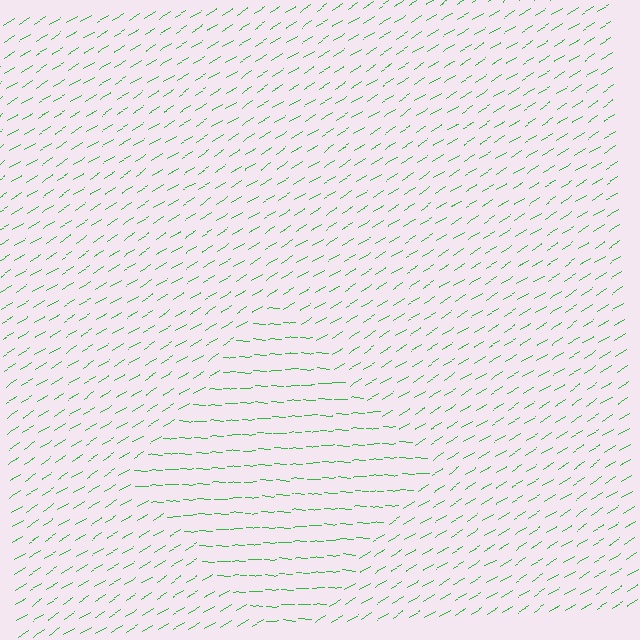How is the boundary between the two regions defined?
The boundary is defined purely by a change in line orientation (approximately 35 degrees difference). All lines are the same color and thickness.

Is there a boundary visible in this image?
Yes, there is a texture boundary formed by a change in line orientation.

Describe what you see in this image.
The image is filled with small green line segments. A diamond region in the image has lines oriented differently from the surrounding lines, creating a visible texture boundary.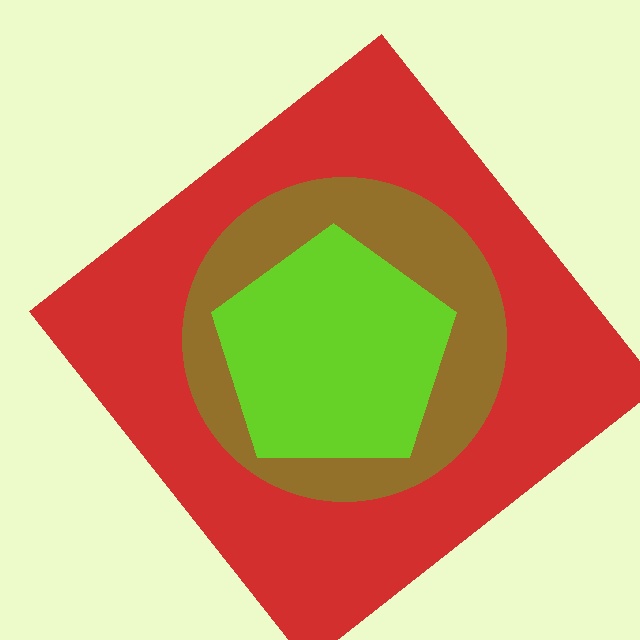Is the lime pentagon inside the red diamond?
Yes.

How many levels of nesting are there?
3.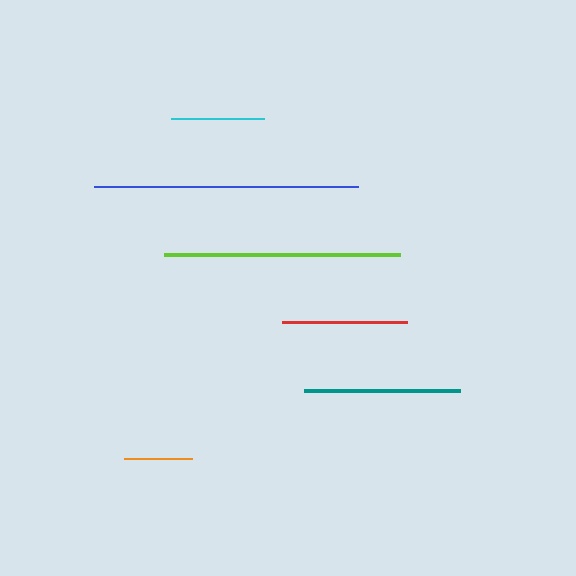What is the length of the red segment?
The red segment is approximately 125 pixels long.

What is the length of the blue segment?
The blue segment is approximately 264 pixels long.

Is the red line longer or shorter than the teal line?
The teal line is longer than the red line.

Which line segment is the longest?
The blue line is the longest at approximately 264 pixels.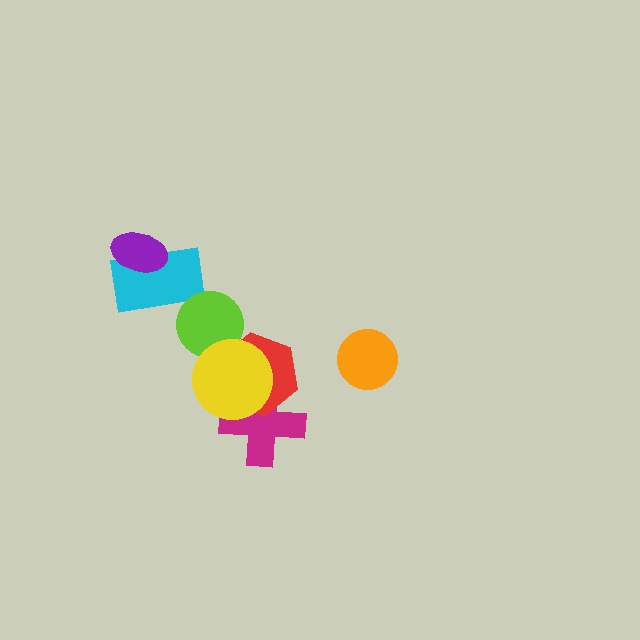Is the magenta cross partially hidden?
Yes, it is partially covered by another shape.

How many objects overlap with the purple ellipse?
1 object overlaps with the purple ellipse.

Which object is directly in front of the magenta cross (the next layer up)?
The red hexagon is directly in front of the magenta cross.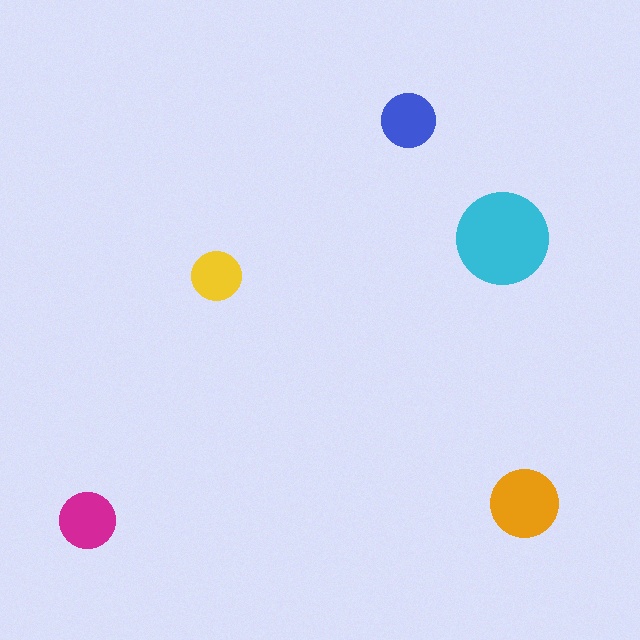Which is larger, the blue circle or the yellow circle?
The blue one.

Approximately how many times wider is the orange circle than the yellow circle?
About 1.5 times wider.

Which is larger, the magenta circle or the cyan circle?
The cyan one.